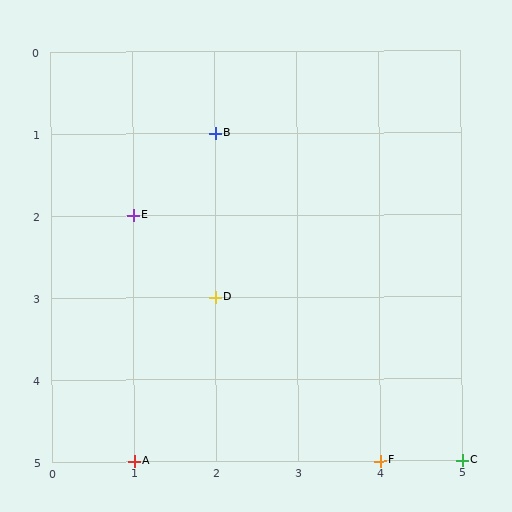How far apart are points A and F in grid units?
Points A and F are 3 columns apart.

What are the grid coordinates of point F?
Point F is at grid coordinates (4, 5).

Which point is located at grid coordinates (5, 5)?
Point C is at (5, 5).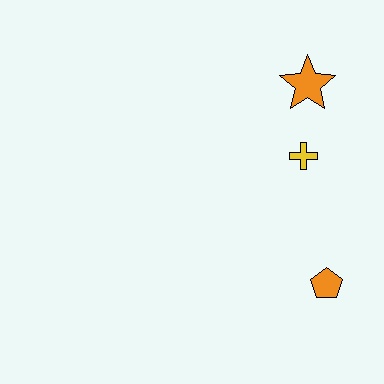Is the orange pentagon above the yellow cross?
No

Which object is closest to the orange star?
The yellow cross is closest to the orange star.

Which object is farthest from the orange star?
The orange pentagon is farthest from the orange star.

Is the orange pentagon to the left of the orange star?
No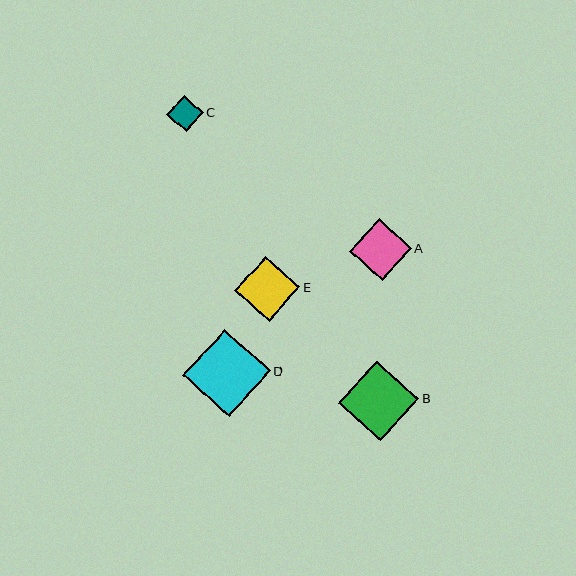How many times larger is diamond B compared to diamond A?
Diamond B is approximately 1.3 times the size of diamond A.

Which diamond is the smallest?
Diamond C is the smallest with a size of approximately 36 pixels.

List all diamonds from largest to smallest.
From largest to smallest: D, B, E, A, C.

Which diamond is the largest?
Diamond D is the largest with a size of approximately 87 pixels.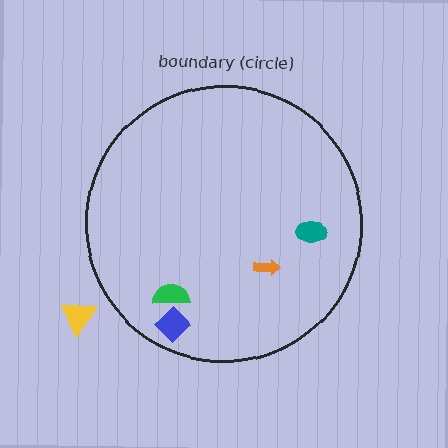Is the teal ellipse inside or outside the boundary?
Inside.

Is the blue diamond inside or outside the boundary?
Inside.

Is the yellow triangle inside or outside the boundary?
Outside.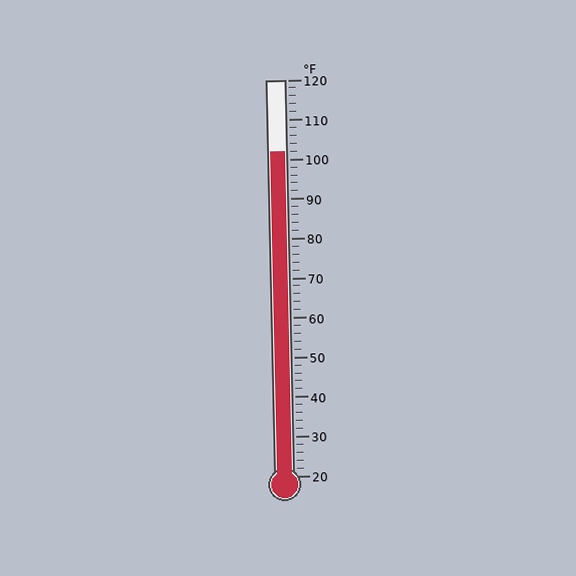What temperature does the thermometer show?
The thermometer shows approximately 102°F.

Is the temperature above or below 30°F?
The temperature is above 30°F.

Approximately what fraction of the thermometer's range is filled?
The thermometer is filled to approximately 80% of its range.